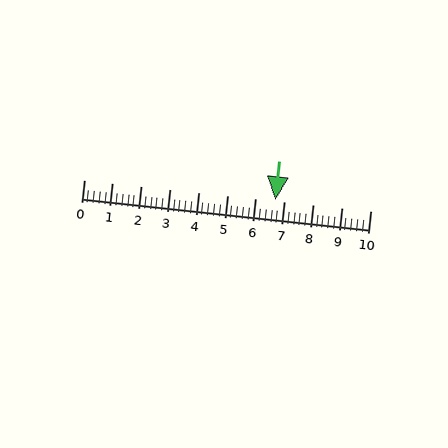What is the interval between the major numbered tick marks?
The major tick marks are spaced 1 units apart.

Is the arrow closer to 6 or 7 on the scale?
The arrow is closer to 7.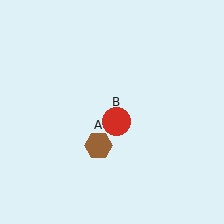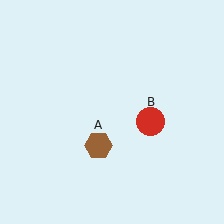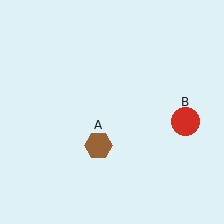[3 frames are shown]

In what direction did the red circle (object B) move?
The red circle (object B) moved right.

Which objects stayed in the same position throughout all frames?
Brown hexagon (object A) remained stationary.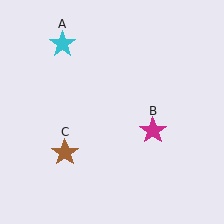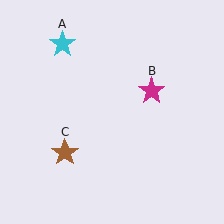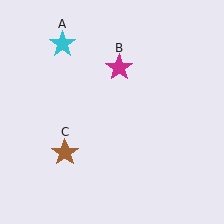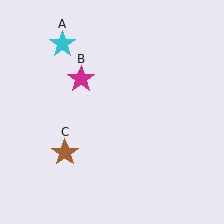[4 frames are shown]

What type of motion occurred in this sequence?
The magenta star (object B) rotated counterclockwise around the center of the scene.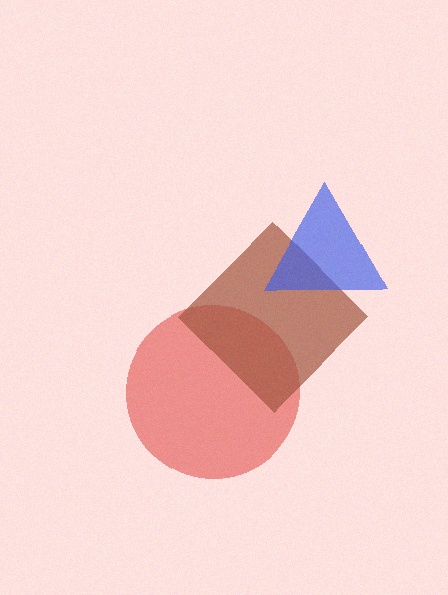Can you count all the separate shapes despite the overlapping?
Yes, there are 3 separate shapes.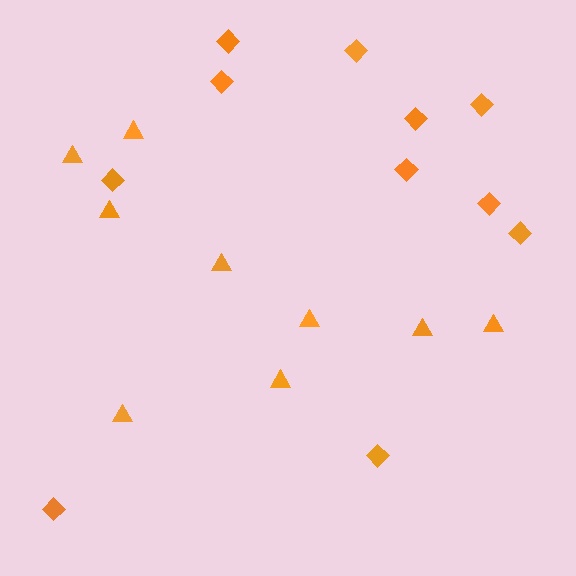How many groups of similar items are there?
There are 2 groups: one group of triangles (9) and one group of diamonds (11).